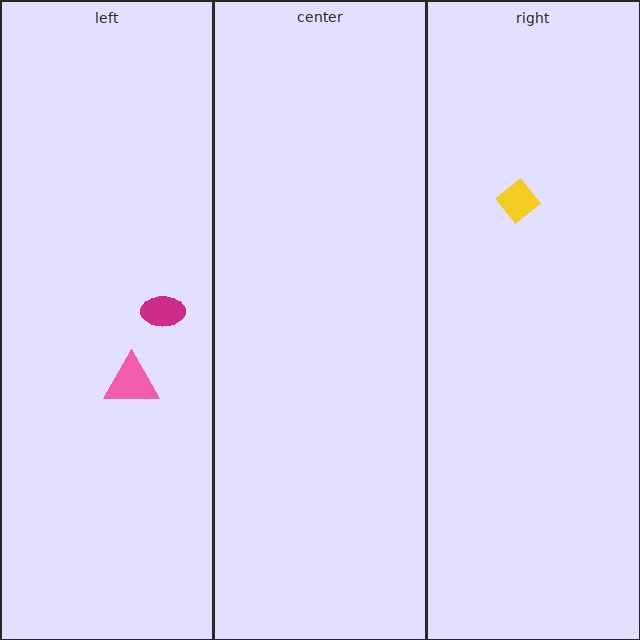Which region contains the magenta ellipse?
The left region.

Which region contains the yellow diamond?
The right region.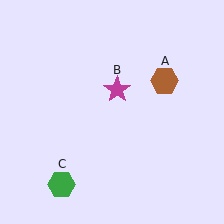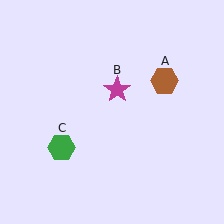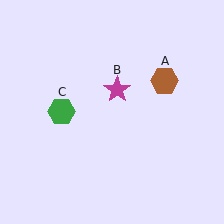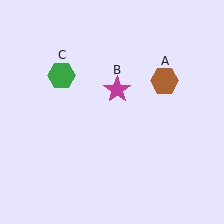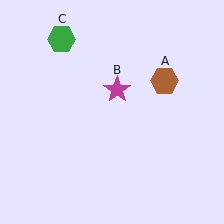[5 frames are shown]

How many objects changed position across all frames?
1 object changed position: green hexagon (object C).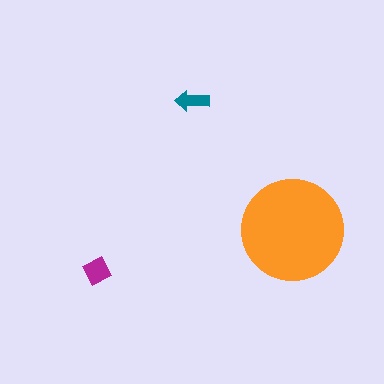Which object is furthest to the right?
The orange circle is rightmost.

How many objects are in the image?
There are 3 objects in the image.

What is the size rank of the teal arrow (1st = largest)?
3rd.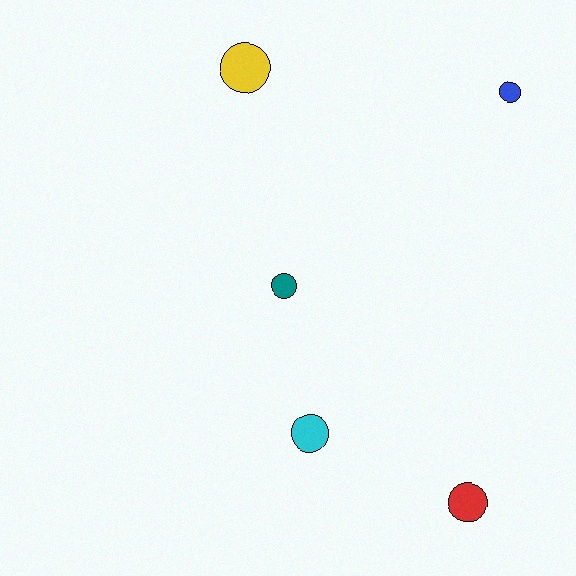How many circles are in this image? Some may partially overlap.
There are 5 circles.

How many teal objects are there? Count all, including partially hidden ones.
There is 1 teal object.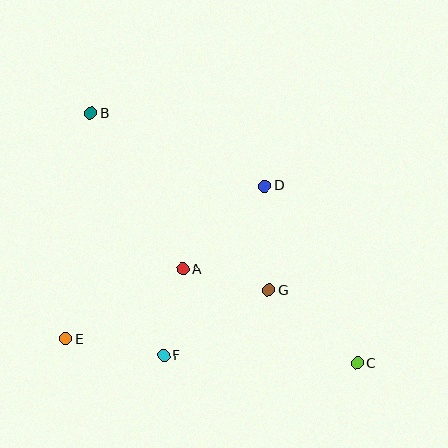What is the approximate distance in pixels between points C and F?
The distance between C and F is approximately 193 pixels.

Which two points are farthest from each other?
Points B and C are farthest from each other.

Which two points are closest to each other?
Points A and F are closest to each other.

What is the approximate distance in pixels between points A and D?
The distance between A and D is approximately 117 pixels.